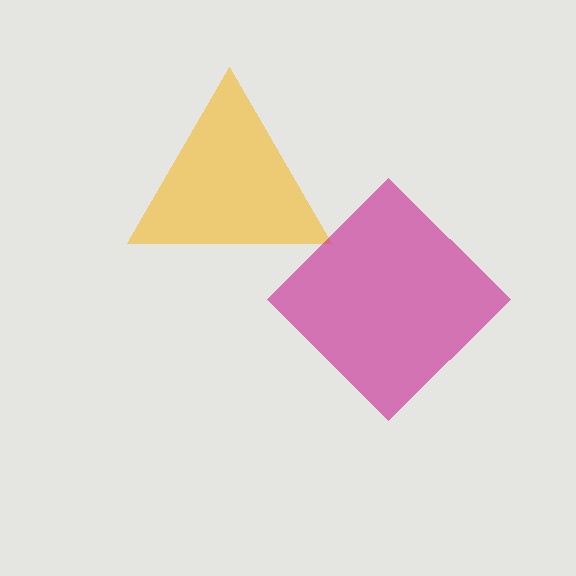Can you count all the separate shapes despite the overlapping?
Yes, there are 2 separate shapes.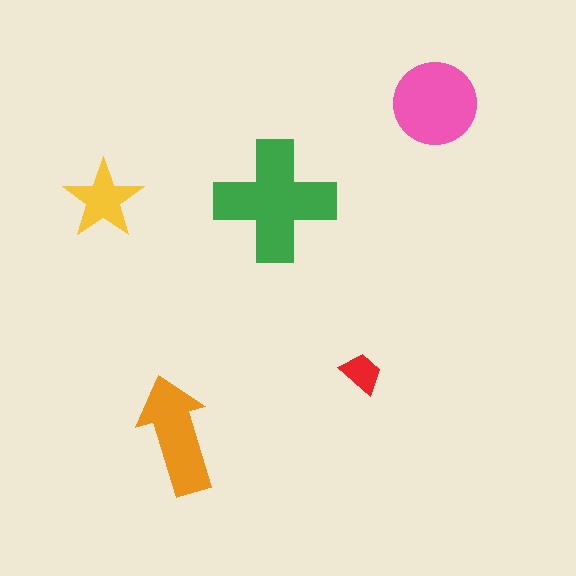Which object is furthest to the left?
The yellow star is leftmost.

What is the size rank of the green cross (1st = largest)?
1st.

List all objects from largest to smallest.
The green cross, the pink circle, the orange arrow, the yellow star, the red trapezoid.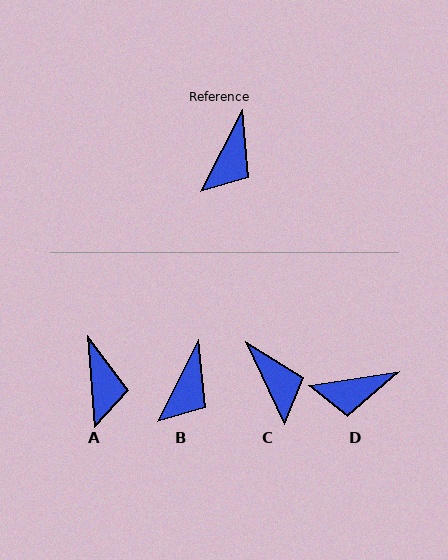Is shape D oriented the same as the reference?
No, it is off by about 54 degrees.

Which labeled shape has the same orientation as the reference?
B.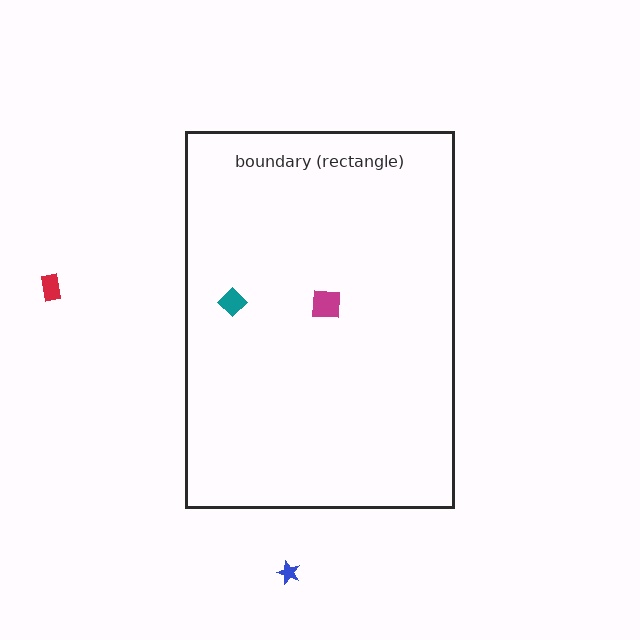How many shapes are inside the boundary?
2 inside, 2 outside.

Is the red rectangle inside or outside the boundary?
Outside.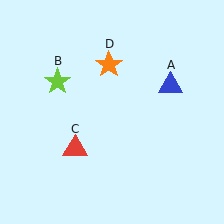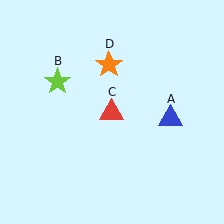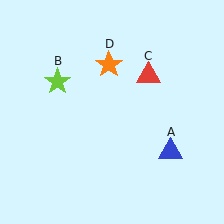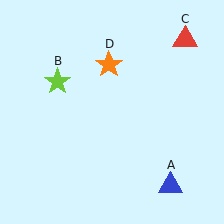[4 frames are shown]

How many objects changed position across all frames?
2 objects changed position: blue triangle (object A), red triangle (object C).